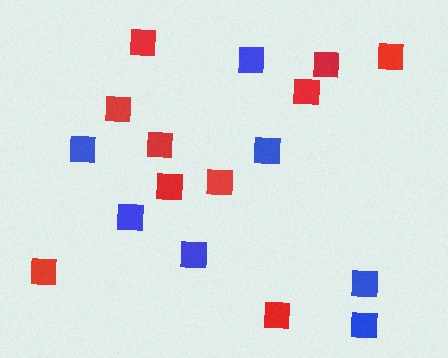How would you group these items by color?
There are 2 groups: one group of red squares (10) and one group of blue squares (7).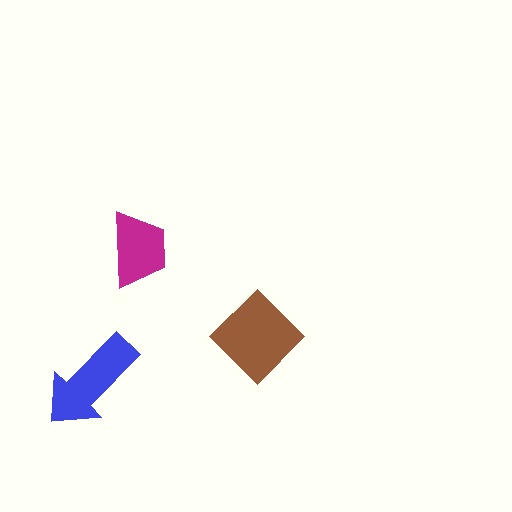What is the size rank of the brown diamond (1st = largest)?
1st.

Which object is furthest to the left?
The blue arrow is leftmost.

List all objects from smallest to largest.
The magenta trapezoid, the blue arrow, the brown diamond.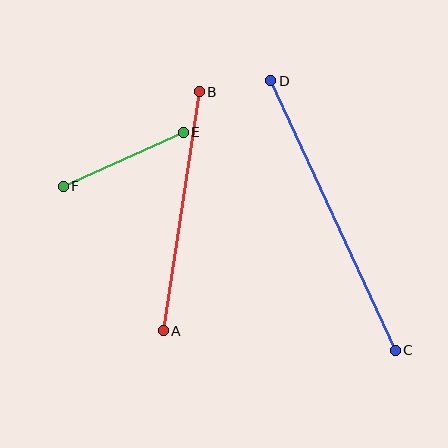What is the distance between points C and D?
The distance is approximately 297 pixels.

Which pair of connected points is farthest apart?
Points C and D are farthest apart.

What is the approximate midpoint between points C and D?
The midpoint is at approximately (333, 215) pixels.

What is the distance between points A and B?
The distance is approximately 242 pixels.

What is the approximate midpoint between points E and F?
The midpoint is at approximately (123, 159) pixels.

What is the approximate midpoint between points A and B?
The midpoint is at approximately (181, 211) pixels.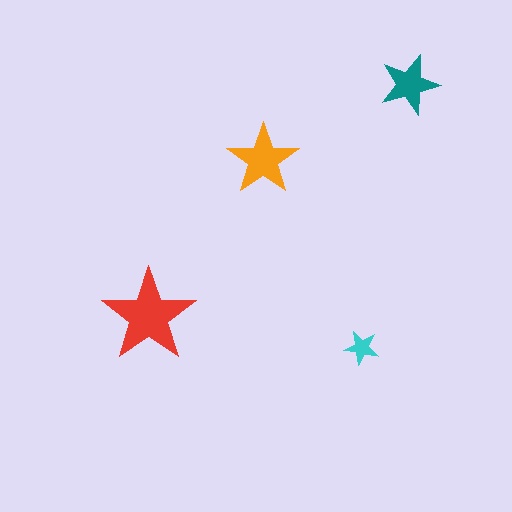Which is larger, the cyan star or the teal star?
The teal one.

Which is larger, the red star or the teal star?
The red one.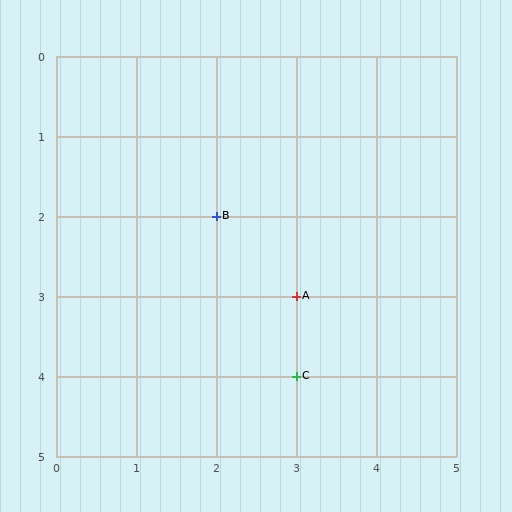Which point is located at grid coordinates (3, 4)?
Point C is at (3, 4).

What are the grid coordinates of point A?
Point A is at grid coordinates (3, 3).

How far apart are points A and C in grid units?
Points A and C are 1 row apart.